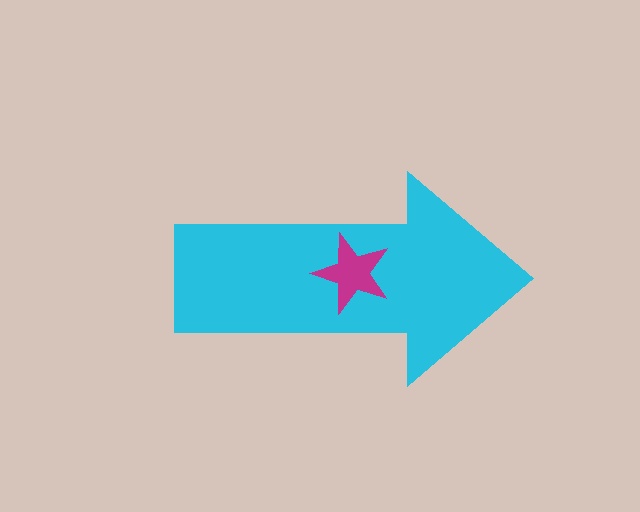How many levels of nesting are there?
2.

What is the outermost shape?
The cyan arrow.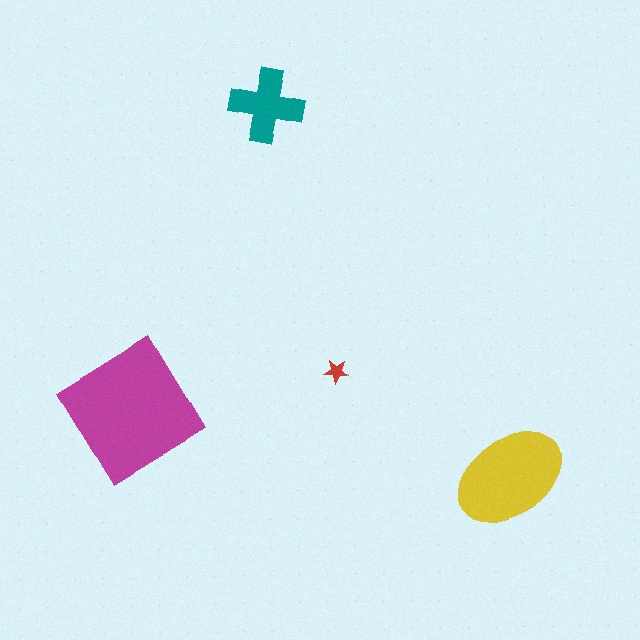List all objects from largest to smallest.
The magenta diamond, the yellow ellipse, the teal cross, the red star.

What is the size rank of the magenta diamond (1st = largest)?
1st.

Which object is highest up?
The teal cross is topmost.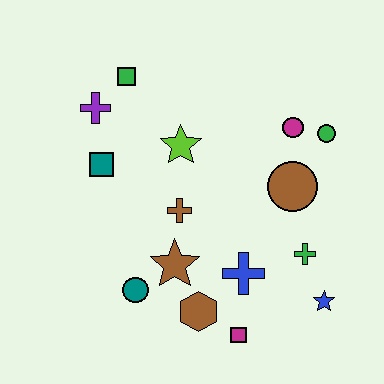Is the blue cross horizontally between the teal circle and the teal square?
No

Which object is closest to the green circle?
The magenta circle is closest to the green circle.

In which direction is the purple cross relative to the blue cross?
The purple cross is above the blue cross.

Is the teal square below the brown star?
No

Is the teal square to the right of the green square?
No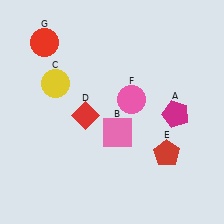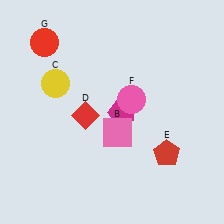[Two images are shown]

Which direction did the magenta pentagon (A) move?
The magenta pentagon (A) moved left.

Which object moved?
The magenta pentagon (A) moved left.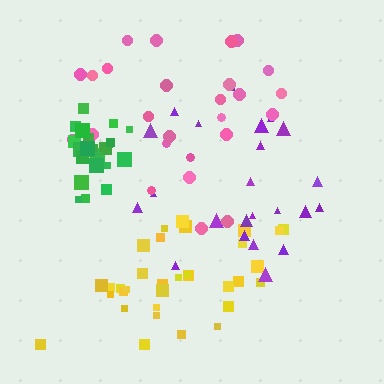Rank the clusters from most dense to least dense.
green, yellow, purple, pink.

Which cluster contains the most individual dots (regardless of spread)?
Yellow (33).